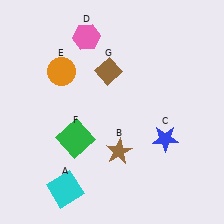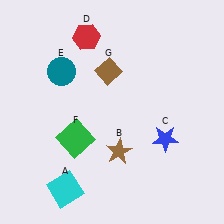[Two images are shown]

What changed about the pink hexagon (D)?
In Image 1, D is pink. In Image 2, it changed to red.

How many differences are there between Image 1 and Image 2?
There are 2 differences between the two images.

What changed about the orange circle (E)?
In Image 1, E is orange. In Image 2, it changed to teal.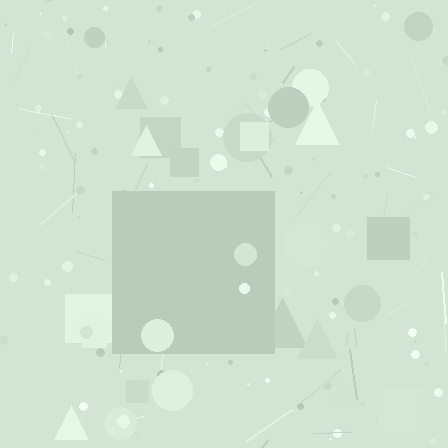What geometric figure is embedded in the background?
A square is embedded in the background.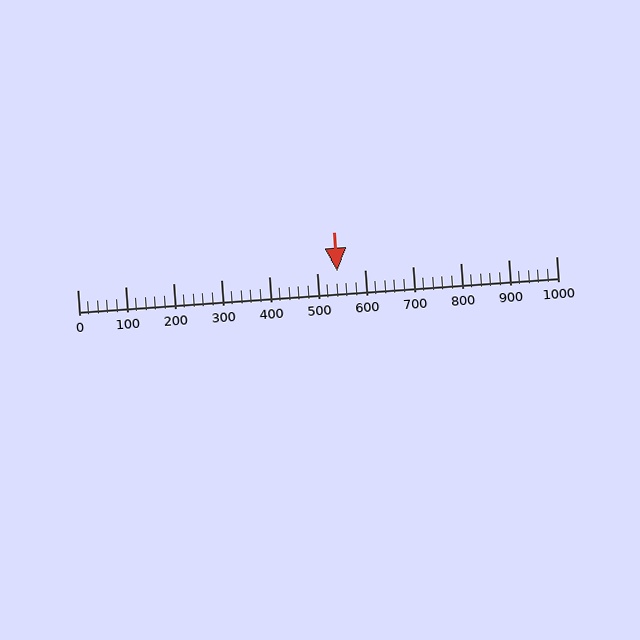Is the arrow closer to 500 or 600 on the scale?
The arrow is closer to 500.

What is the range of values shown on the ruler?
The ruler shows values from 0 to 1000.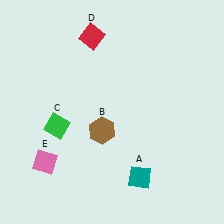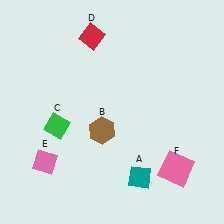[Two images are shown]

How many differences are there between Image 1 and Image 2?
There is 1 difference between the two images.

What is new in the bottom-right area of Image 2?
A pink square (F) was added in the bottom-right area of Image 2.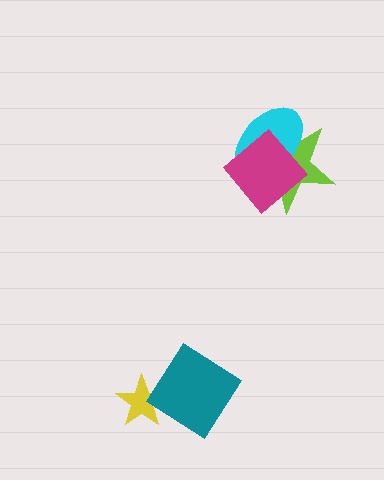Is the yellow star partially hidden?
Yes, it is partially covered by another shape.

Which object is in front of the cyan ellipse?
The magenta diamond is in front of the cyan ellipse.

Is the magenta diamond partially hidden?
No, no other shape covers it.